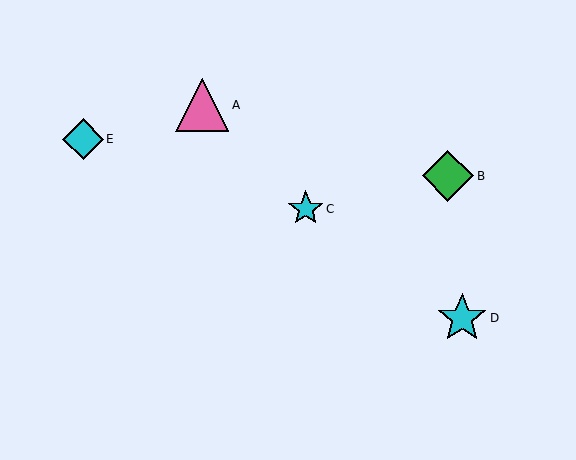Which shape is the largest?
The pink triangle (labeled A) is the largest.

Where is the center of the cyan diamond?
The center of the cyan diamond is at (83, 139).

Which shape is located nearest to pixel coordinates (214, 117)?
The pink triangle (labeled A) at (202, 105) is nearest to that location.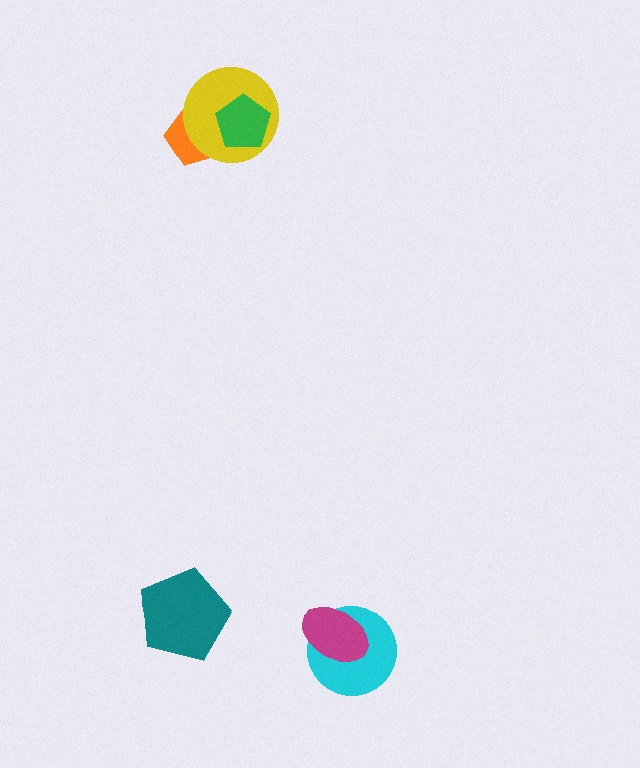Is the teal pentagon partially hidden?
No, no other shape covers it.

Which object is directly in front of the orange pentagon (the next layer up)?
The yellow circle is directly in front of the orange pentagon.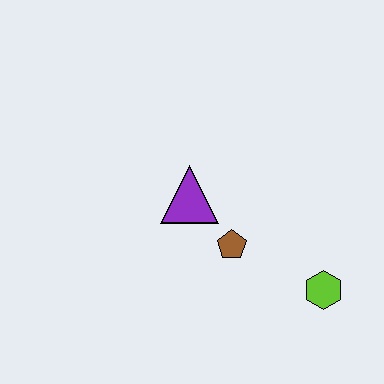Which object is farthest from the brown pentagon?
The lime hexagon is farthest from the brown pentagon.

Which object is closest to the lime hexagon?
The brown pentagon is closest to the lime hexagon.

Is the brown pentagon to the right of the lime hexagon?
No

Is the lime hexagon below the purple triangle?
Yes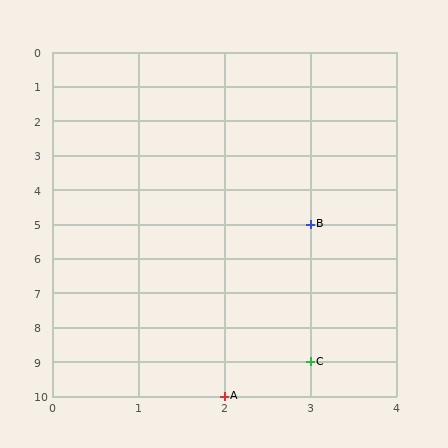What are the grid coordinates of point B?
Point B is at grid coordinates (3, 5).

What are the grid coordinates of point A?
Point A is at grid coordinates (2, 10).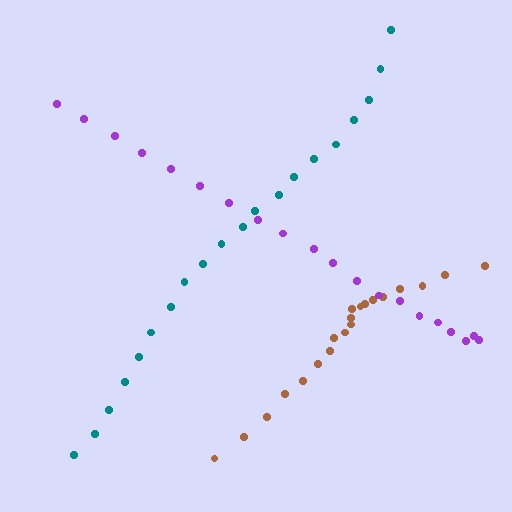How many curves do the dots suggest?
There are 3 distinct paths.